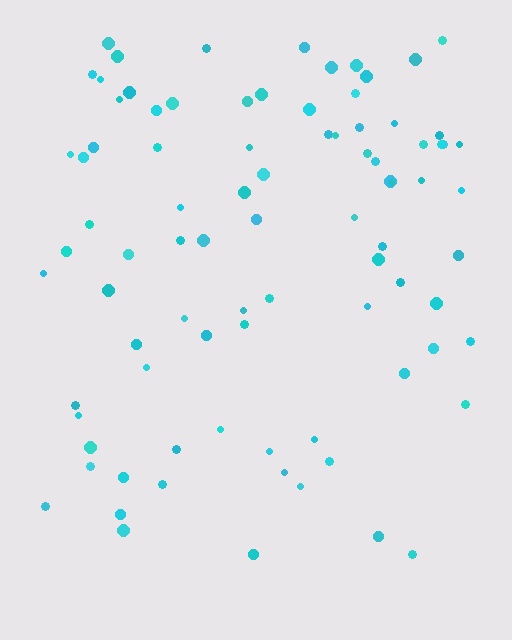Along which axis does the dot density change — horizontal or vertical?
Vertical.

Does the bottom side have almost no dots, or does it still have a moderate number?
Still a moderate number, just noticeably fewer than the top.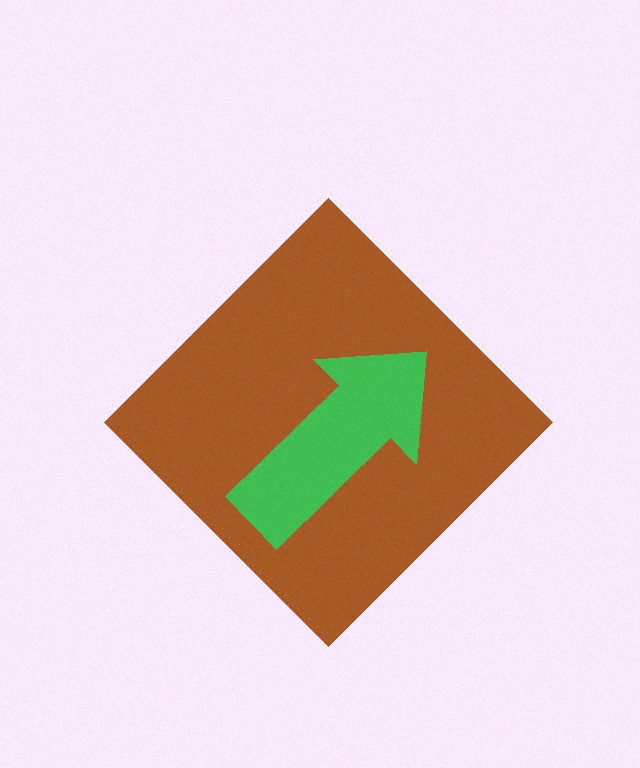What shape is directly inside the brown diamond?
The green arrow.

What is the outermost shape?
The brown diamond.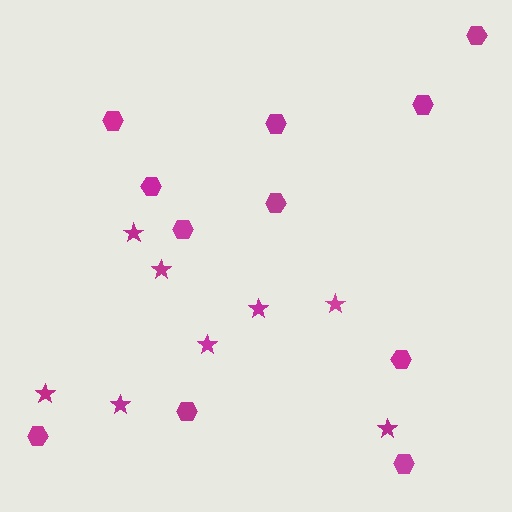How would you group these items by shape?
There are 2 groups: one group of hexagons (11) and one group of stars (8).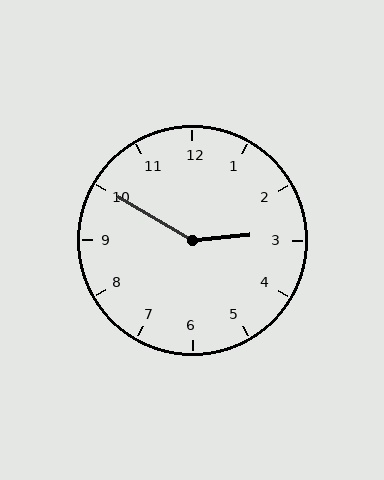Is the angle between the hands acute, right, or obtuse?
It is obtuse.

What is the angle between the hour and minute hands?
Approximately 145 degrees.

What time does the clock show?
2:50.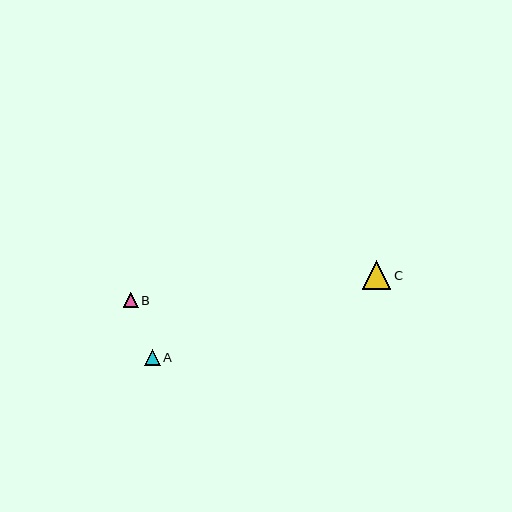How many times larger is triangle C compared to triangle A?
Triangle C is approximately 1.8 times the size of triangle A.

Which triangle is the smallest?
Triangle B is the smallest with a size of approximately 15 pixels.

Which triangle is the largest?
Triangle C is the largest with a size of approximately 28 pixels.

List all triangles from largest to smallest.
From largest to smallest: C, A, B.